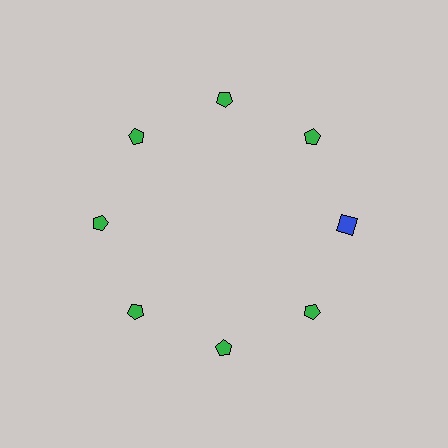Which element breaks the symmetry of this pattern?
The blue square at roughly the 3 o'clock position breaks the symmetry. All other shapes are green pentagons.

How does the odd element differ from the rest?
It differs in both color (blue instead of green) and shape (square instead of pentagon).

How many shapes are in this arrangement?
There are 8 shapes arranged in a ring pattern.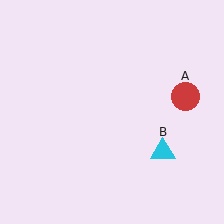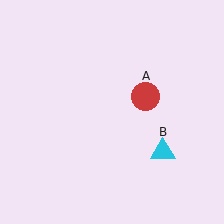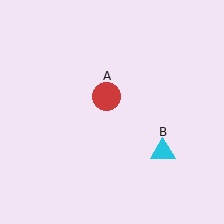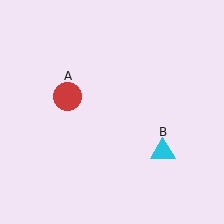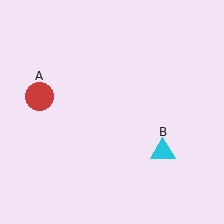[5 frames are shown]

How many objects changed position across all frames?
1 object changed position: red circle (object A).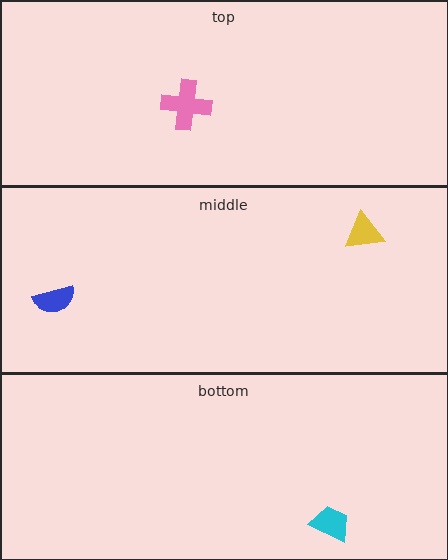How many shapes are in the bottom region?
1.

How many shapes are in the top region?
1.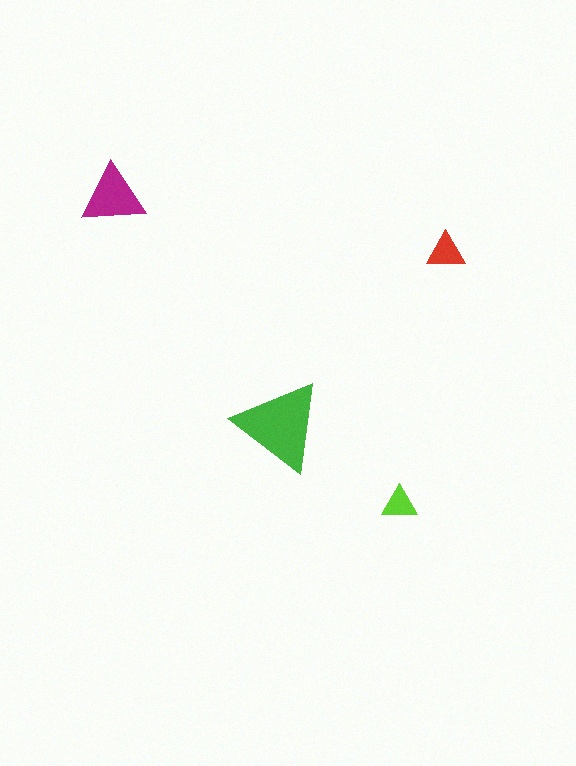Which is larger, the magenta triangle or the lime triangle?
The magenta one.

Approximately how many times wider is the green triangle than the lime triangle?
About 2.5 times wider.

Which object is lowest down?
The lime triangle is bottommost.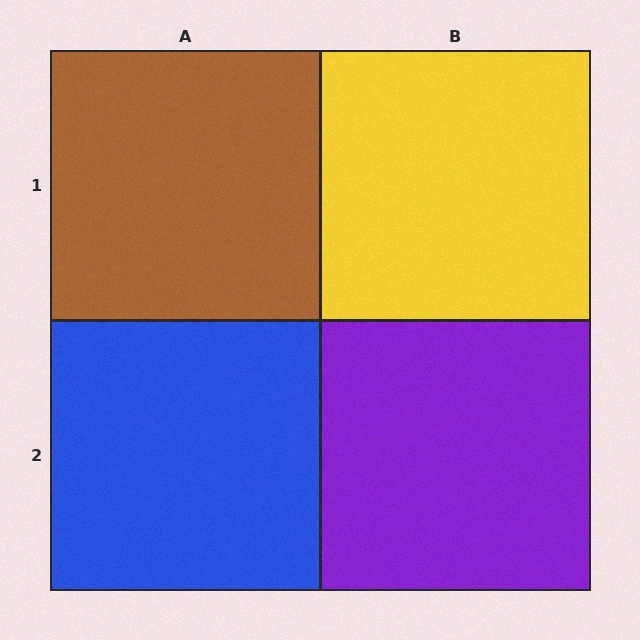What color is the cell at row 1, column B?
Yellow.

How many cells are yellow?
1 cell is yellow.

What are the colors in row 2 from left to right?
Blue, purple.